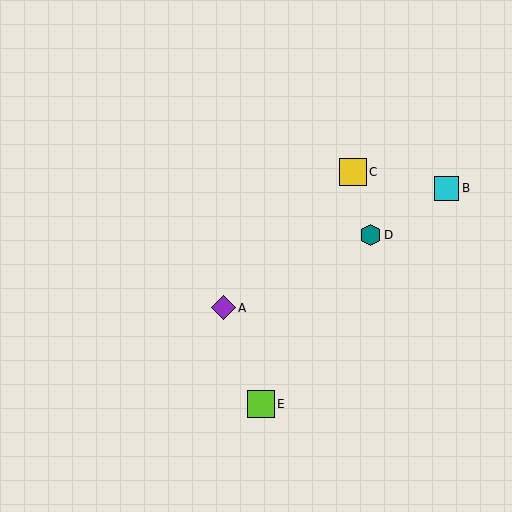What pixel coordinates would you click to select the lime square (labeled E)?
Click at (261, 404) to select the lime square E.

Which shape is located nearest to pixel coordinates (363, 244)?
The teal hexagon (labeled D) at (370, 235) is nearest to that location.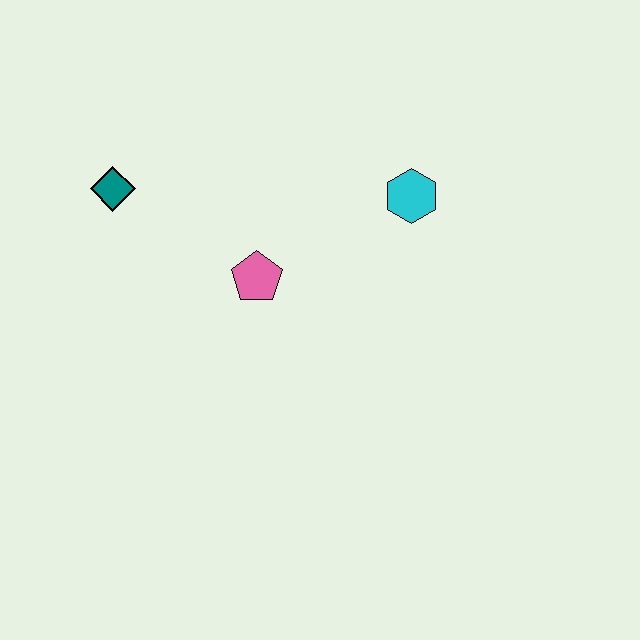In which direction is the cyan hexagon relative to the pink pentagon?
The cyan hexagon is to the right of the pink pentagon.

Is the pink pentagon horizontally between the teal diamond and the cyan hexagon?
Yes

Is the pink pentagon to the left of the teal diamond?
No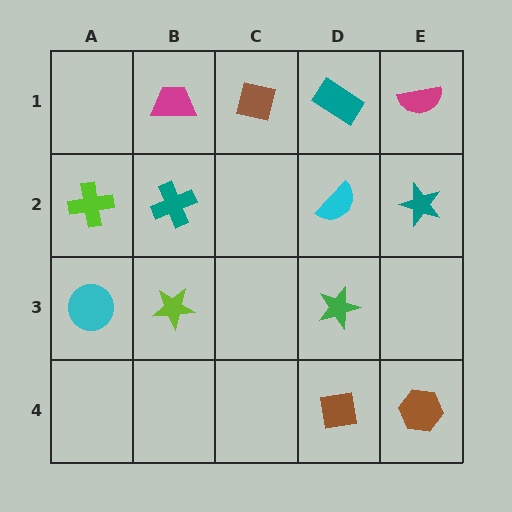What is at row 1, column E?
A magenta semicircle.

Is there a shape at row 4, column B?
No, that cell is empty.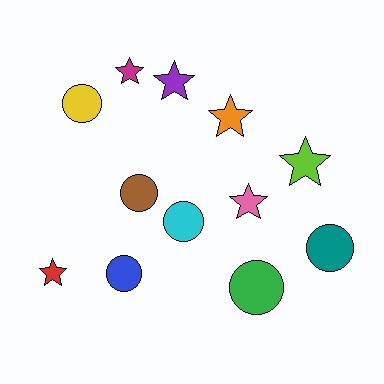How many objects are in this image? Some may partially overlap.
There are 12 objects.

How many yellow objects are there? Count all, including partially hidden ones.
There is 1 yellow object.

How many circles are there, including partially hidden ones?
There are 6 circles.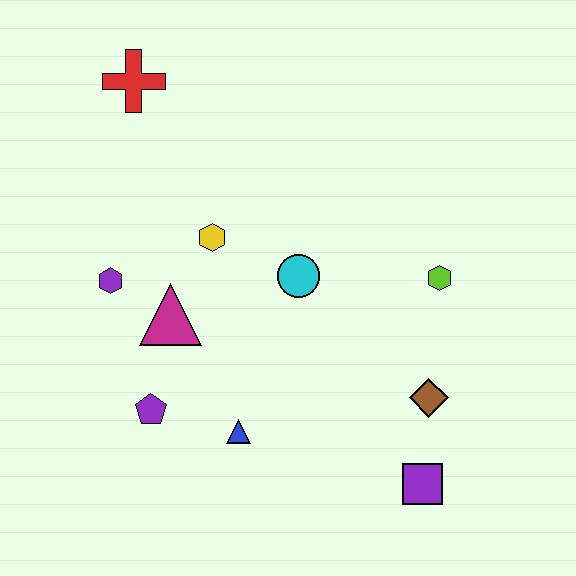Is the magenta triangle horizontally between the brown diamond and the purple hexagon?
Yes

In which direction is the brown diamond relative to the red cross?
The brown diamond is below the red cross.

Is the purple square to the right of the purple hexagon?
Yes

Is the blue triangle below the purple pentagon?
Yes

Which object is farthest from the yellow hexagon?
The purple square is farthest from the yellow hexagon.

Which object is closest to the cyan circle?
The yellow hexagon is closest to the cyan circle.